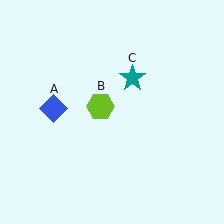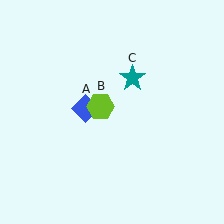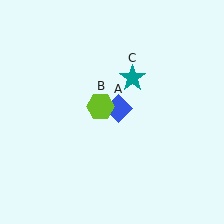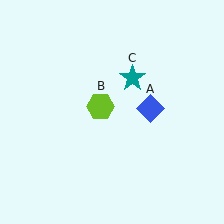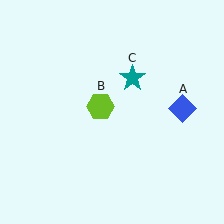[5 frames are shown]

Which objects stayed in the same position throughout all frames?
Lime hexagon (object B) and teal star (object C) remained stationary.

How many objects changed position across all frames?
1 object changed position: blue diamond (object A).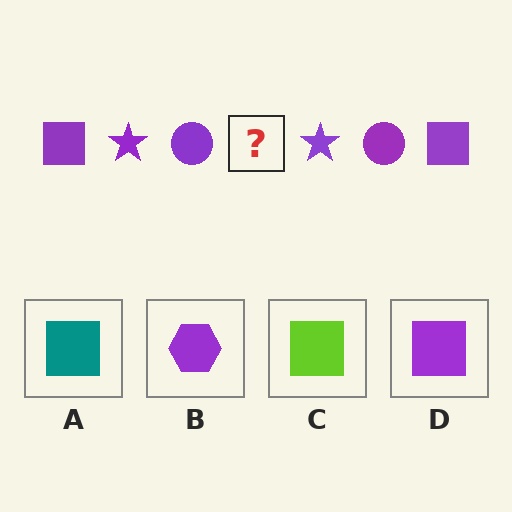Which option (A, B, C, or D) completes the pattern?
D.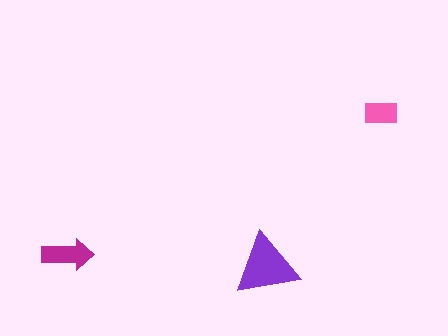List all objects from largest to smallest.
The purple triangle, the magenta arrow, the pink rectangle.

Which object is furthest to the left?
The magenta arrow is leftmost.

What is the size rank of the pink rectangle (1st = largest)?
3rd.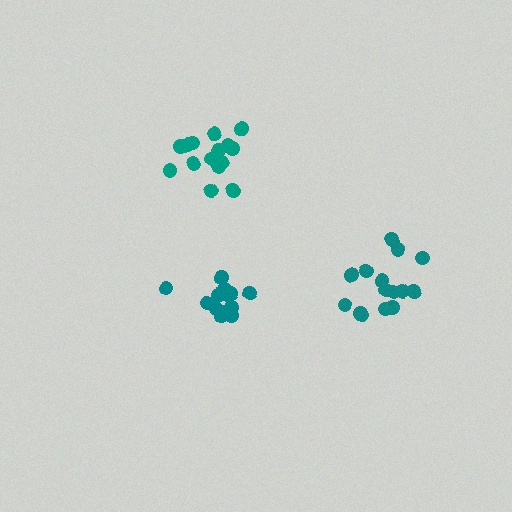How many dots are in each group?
Group 1: 16 dots, Group 2: 16 dots, Group 3: 13 dots (45 total).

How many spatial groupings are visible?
There are 3 spatial groupings.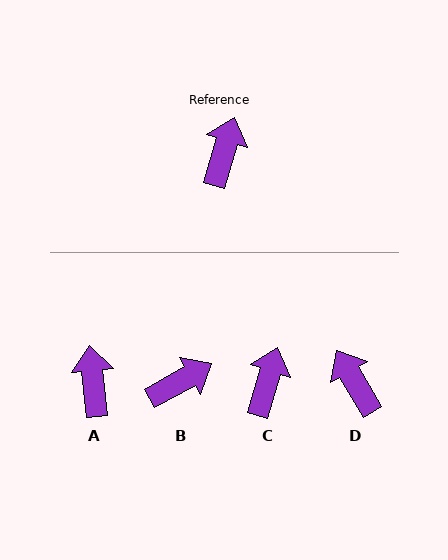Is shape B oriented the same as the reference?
No, it is off by about 44 degrees.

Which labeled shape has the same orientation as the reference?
C.